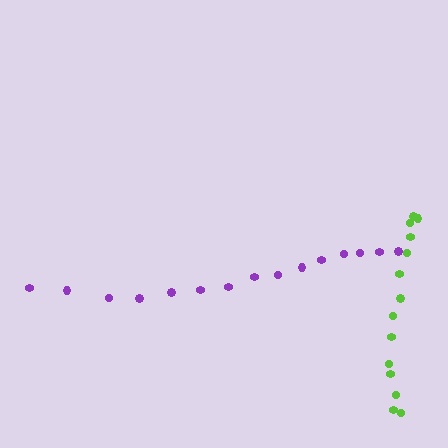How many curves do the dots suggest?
There are 2 distinct paths.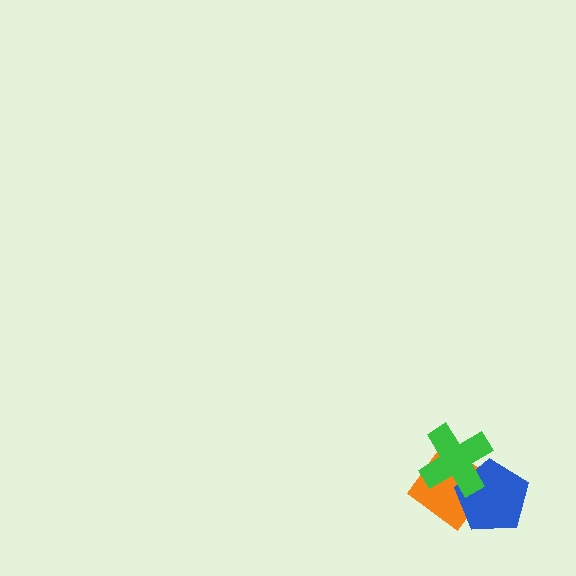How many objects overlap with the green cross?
2 objects overlap with the green cross.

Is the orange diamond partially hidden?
Yes, it is partially covered by another shape.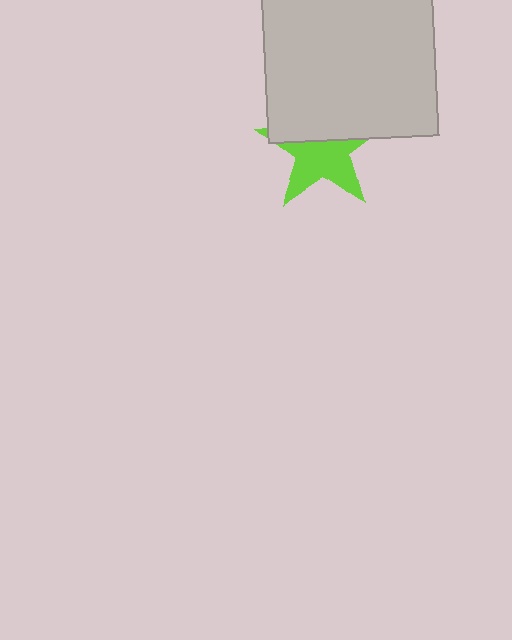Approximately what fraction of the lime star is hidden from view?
Roughly 44% of the lime star is hidden behind the light gray square.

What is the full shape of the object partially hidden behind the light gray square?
The partially hidden object is a lime star.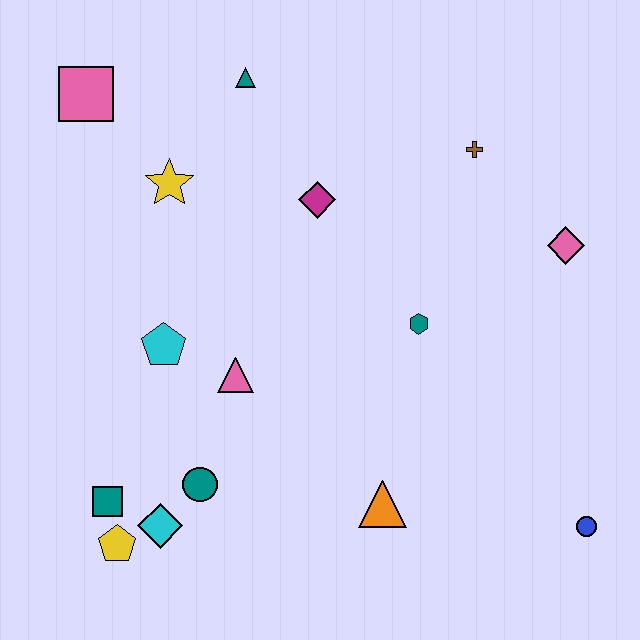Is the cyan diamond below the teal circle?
Yes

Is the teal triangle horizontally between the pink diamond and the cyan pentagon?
Yes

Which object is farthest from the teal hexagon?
The pink square is farthest from the teal hexagon.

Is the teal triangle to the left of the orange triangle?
Yes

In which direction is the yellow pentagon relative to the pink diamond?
The yellow pentagon is to the left of the pink diamond.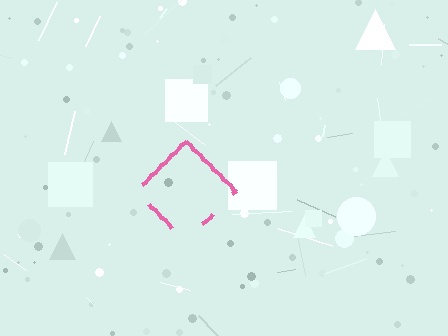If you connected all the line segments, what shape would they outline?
They would outline a diamond.